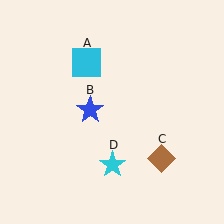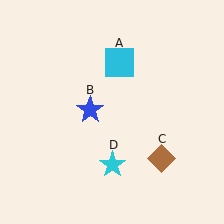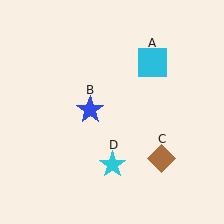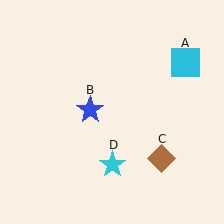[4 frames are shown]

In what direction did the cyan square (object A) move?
The cyan square (object A) moved right.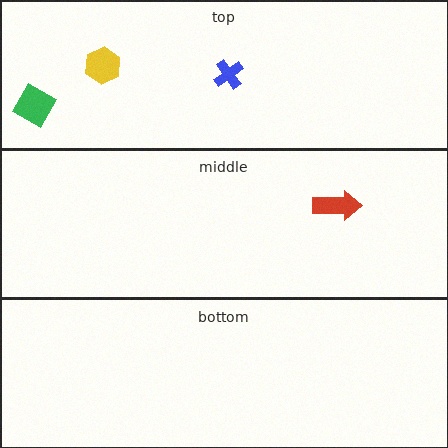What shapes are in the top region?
The yellow hexagon, the blue cross, the green square.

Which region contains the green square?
The top region.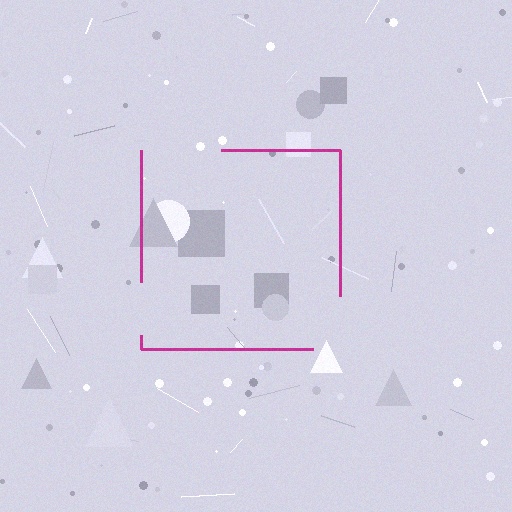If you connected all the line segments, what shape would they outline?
They would outline a square.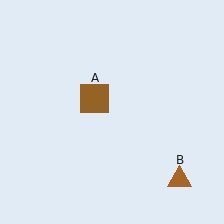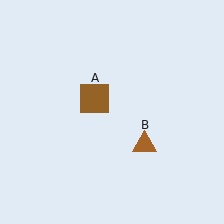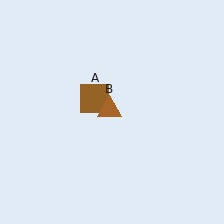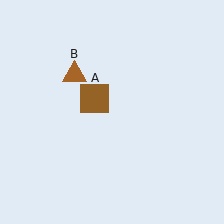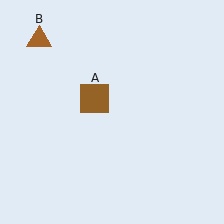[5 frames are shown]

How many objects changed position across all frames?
1 object changed position: brown triangle (object B).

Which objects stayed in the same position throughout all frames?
Brown square (object A) remained stationary.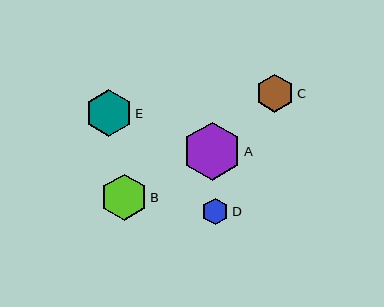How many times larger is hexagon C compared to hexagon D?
Hexagon C is approximately 1.4 times the size of hexagon D.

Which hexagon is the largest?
Hexagon A is the largest with a size of approximately 58 pixels.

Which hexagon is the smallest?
Hexagon D is the smallest with a size of approximately 27 pixels.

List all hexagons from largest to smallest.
From largest to smallest: A, E, B, C, D.